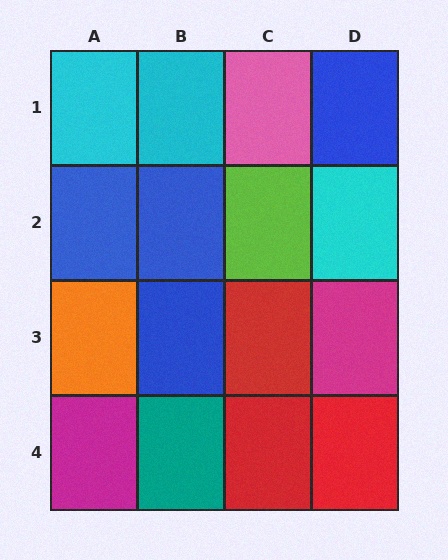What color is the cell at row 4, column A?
Magenta.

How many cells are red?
3 cells are red.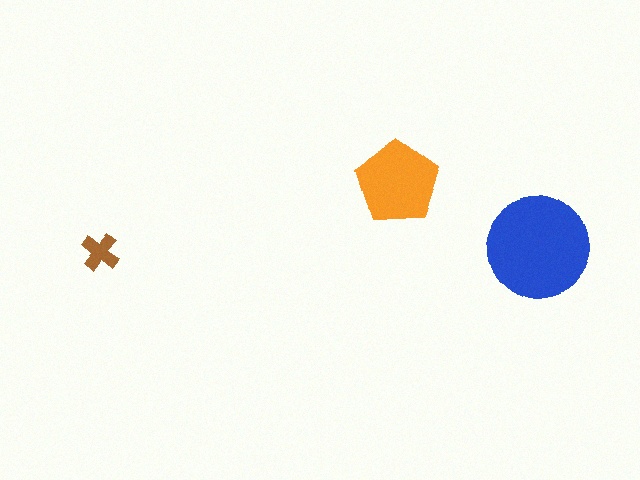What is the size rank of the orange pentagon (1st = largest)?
2nd.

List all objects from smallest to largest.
The brown cross, the orange pentagon, the blue circle.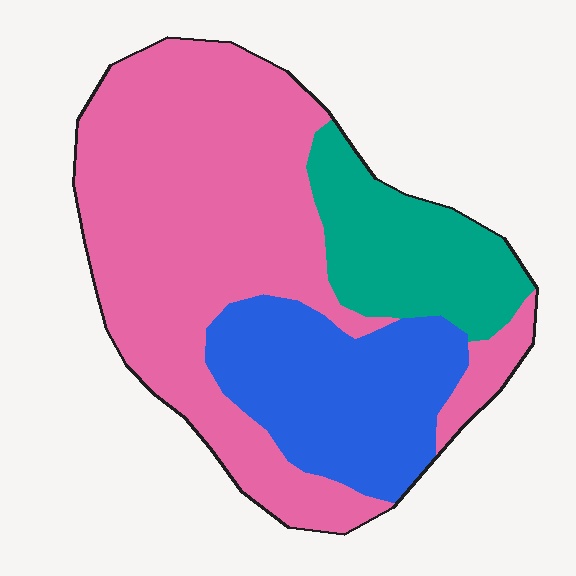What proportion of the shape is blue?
Blue covers around 25% of the shape.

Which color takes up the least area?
Teal, at roughly 20%.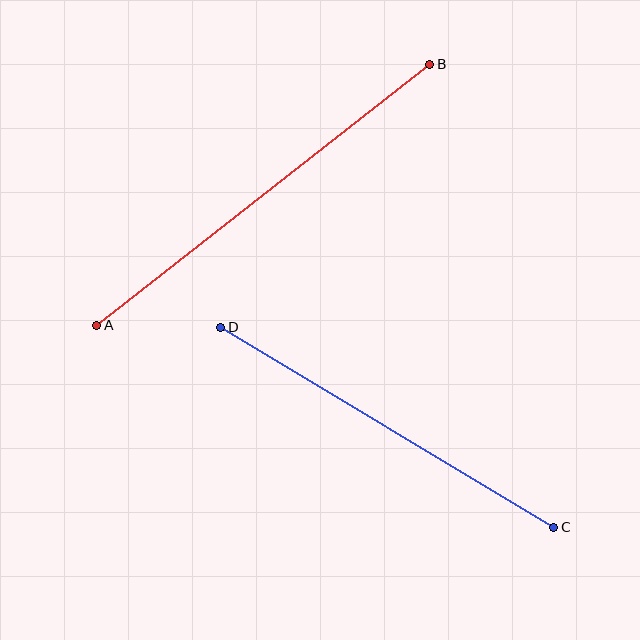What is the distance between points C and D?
The distance is approximately 388 pixels.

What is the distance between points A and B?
The distance is approximately 423 pixels.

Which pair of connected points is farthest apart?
Points A and B are farthest apart.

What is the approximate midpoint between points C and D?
The midpoint is at approximately (387, 427) pixels.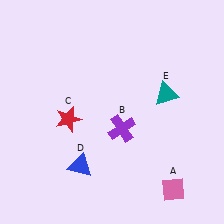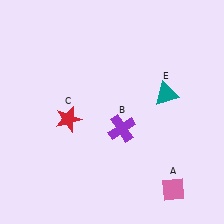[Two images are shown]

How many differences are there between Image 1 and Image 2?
There is 1 difference between the two images.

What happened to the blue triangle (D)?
The blue triangle (D) was removed in Image 2. It was in the bottom-left area of Image 1.